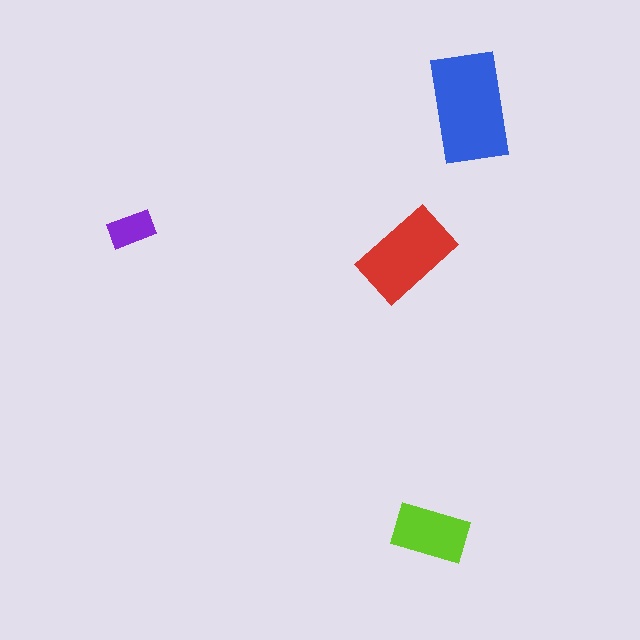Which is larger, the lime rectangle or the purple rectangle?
The lime one.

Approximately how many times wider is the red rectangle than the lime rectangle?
About 1.5 times wider.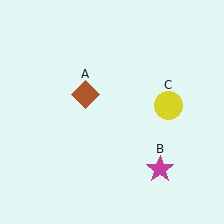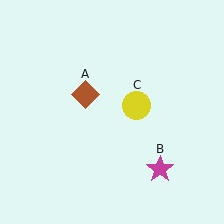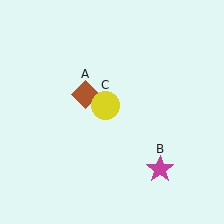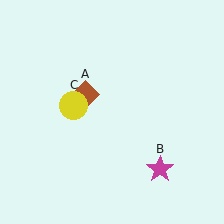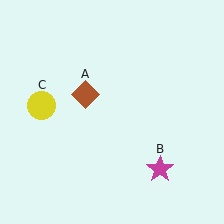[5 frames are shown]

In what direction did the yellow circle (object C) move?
The yellow circle (object C) moved left.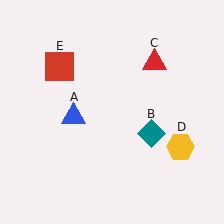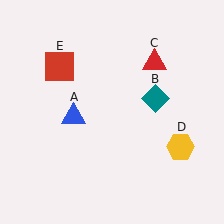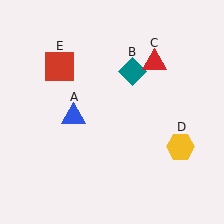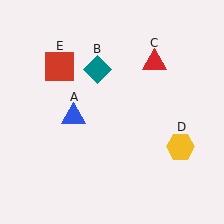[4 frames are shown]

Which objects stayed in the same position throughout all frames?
Blue triangle (object A) and red triangle (object C) and yellow hexagon (object D) and red square (object E) remained stationary.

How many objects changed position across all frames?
1 object changed position: teal diamond (object B).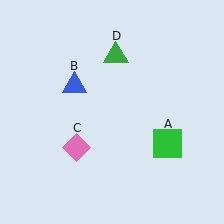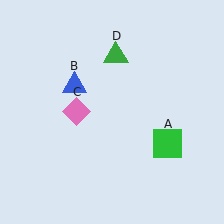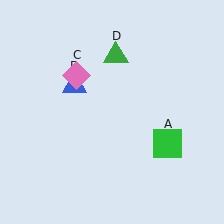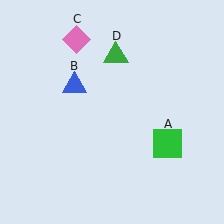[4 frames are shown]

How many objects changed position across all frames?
1 object changed position: pink diamond (object C).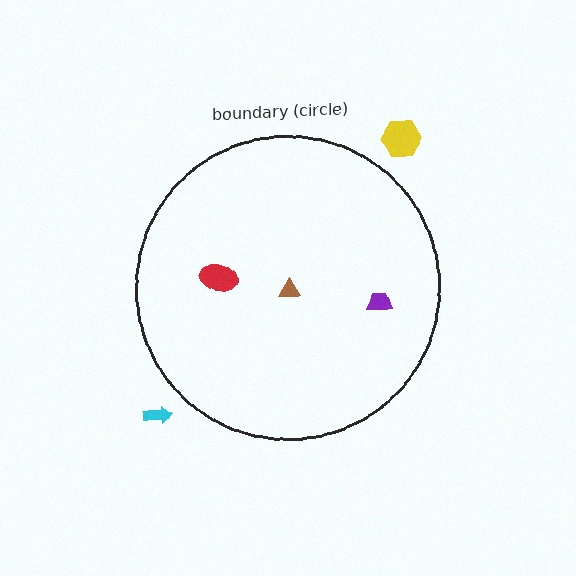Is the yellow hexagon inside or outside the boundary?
Outside.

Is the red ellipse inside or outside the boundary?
Inside.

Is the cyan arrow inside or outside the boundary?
Outside.